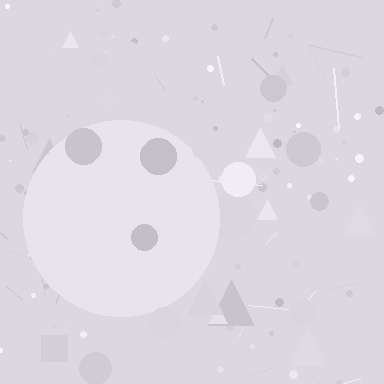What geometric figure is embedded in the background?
A circle is embedded in the background.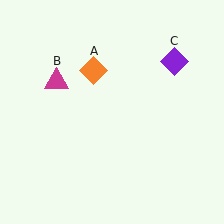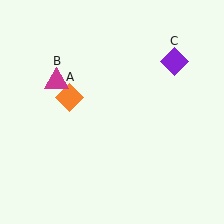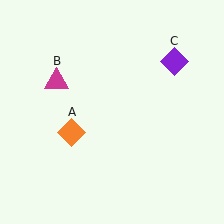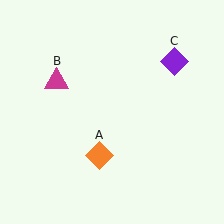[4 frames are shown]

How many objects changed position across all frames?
1 object changed position: orange diamond (object A).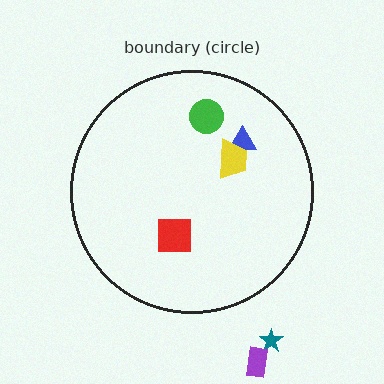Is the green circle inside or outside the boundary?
Inside.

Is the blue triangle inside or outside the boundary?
Inside.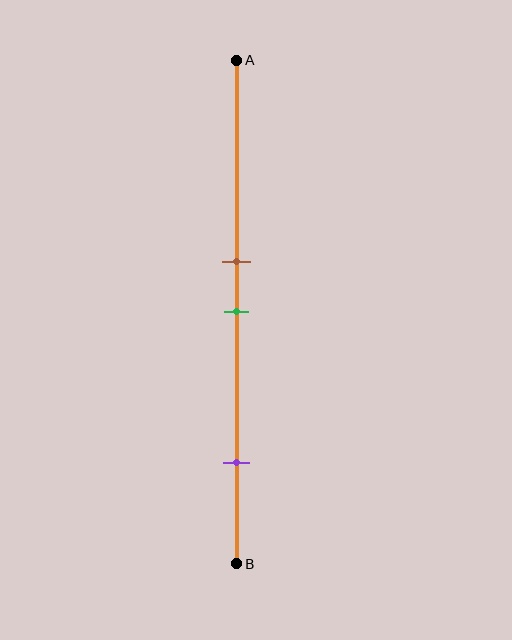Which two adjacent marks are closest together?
The brown and green marks are the closest adjacent pair.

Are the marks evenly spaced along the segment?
No, the marks are not evenly spaced.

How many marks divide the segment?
There are 3 marks dividing the segment.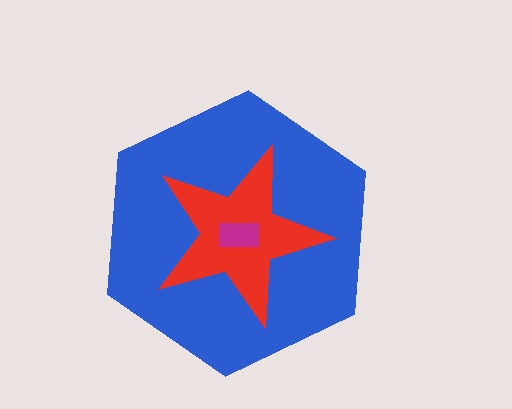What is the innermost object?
The magenta rectangle.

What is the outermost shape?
The blue hexagon.